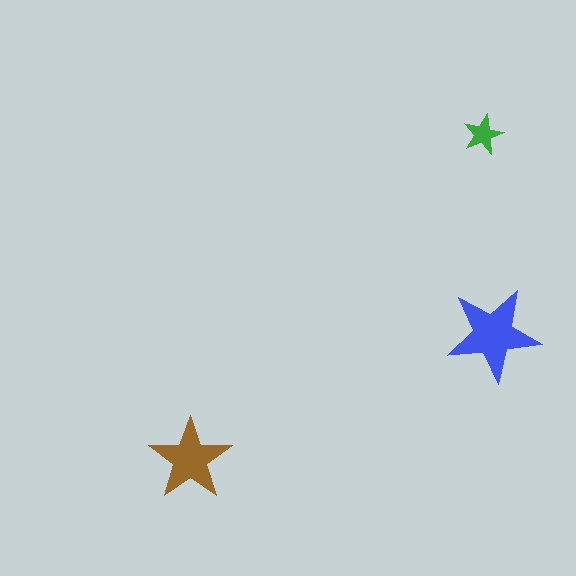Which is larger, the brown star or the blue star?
The blue one.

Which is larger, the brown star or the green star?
The brown one.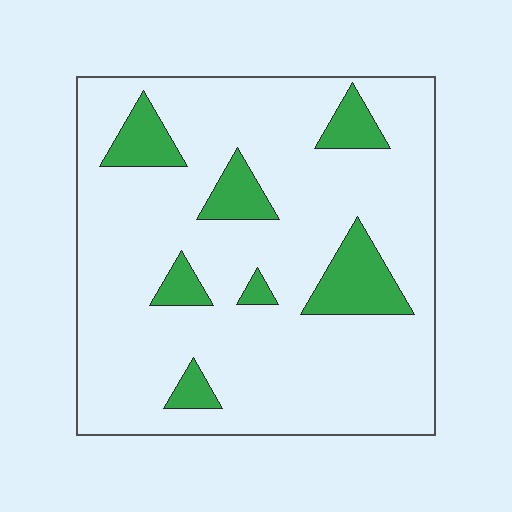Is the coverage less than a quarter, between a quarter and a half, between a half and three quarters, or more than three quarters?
Less than a quarter.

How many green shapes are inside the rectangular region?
7.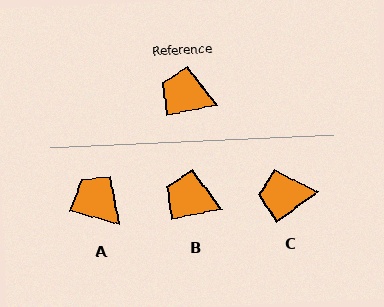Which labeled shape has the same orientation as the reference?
B.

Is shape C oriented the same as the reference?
No, it is off by about 26 degrees.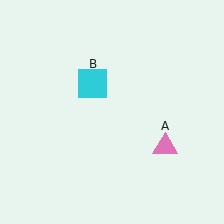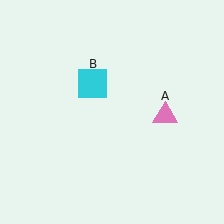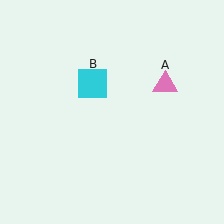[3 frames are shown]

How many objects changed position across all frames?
1 object changed position: pink triangle (object A).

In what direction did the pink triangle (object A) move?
The pink triangle (object A) moved up.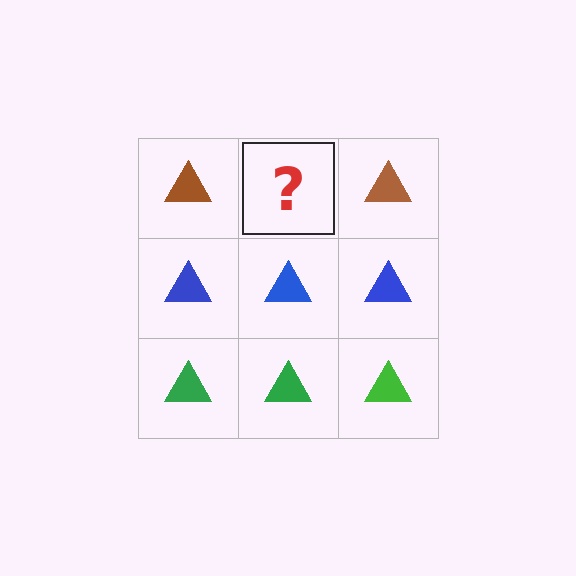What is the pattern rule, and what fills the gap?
The rule is that each row has a consistent color. The gap should be filled with a brown triangle.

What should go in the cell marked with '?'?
The missing cell should contain a brown triangle.